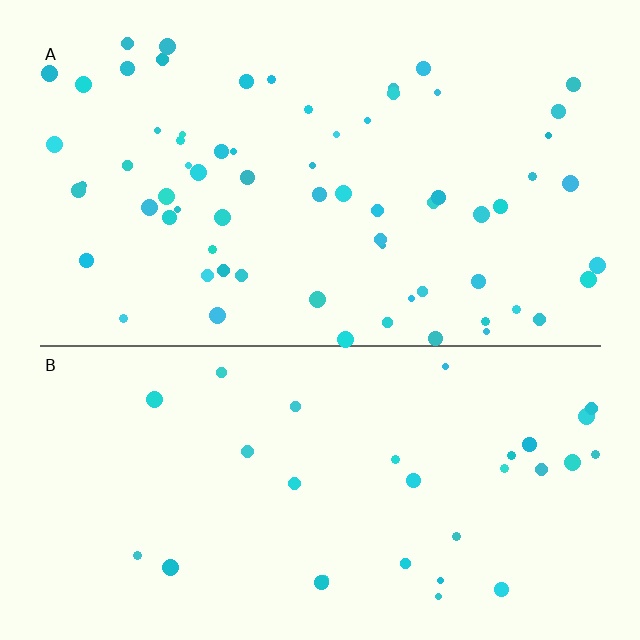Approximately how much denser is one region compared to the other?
Approximately 2.2× — region A over region B.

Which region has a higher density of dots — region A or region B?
A (the top).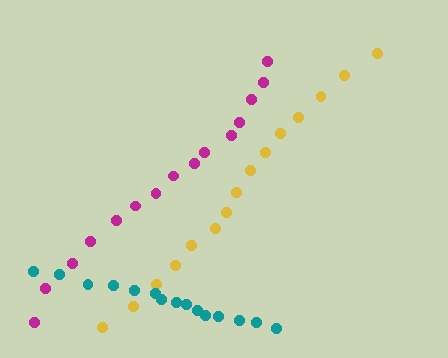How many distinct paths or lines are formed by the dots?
There are 3 distinct paths.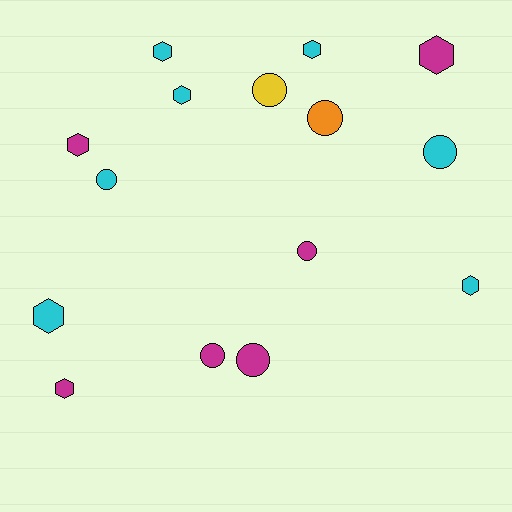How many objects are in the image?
There are 15 objects.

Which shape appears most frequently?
Hexagon, with 8 objects.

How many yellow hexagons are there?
There are no yellow hexagons.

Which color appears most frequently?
Cyan, with 7 objects.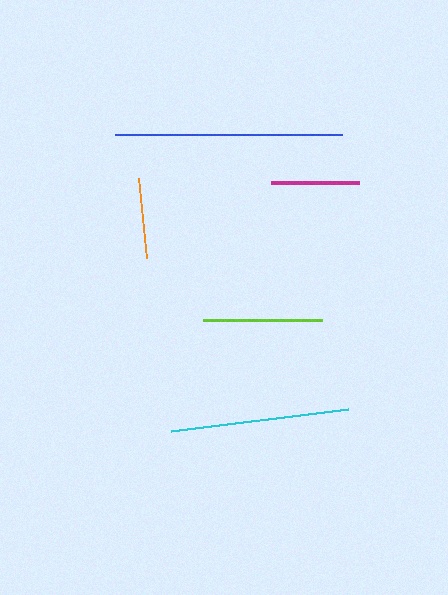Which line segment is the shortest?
The orange line is the shortest at approximately 80 pixels.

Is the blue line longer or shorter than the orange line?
The blue line is longer than the orange line.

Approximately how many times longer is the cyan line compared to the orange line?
The cyan line is approximately 2.2 times the length of the orange line.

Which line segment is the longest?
The blue line is the longest at approximately 227 pixels.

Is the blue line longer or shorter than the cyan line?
The blue line is longer than the cyan line.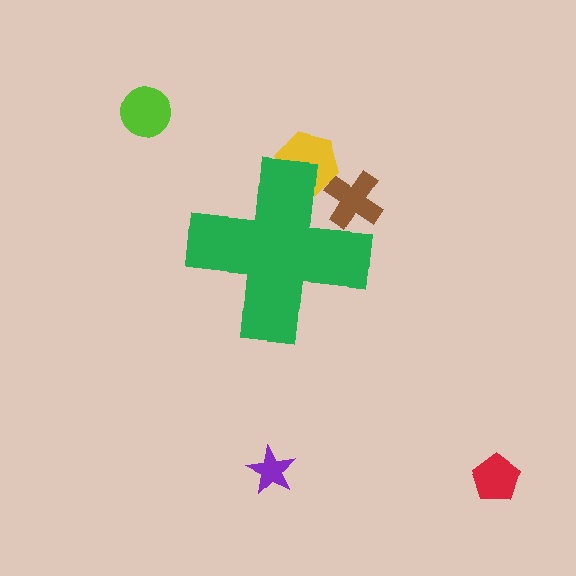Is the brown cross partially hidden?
Yes, the brown cross is partially hidden behind the green cross.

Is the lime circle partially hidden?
No, the lime circle is fully visible.